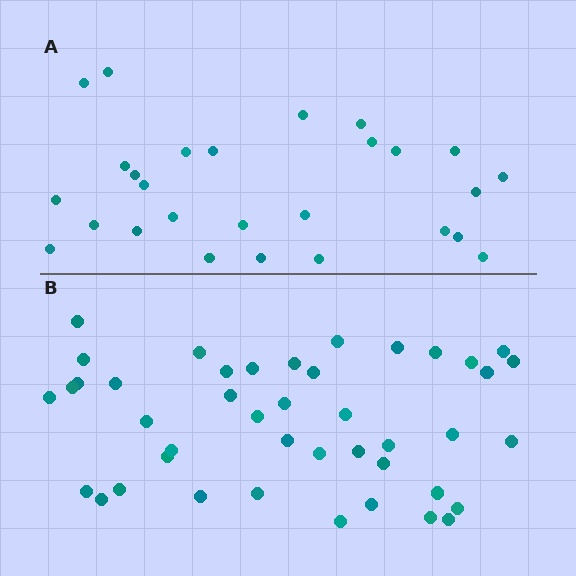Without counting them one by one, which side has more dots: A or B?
Region B (the bottom region) has more dots.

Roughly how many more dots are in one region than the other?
Region B has approximately 15 more dots than region A.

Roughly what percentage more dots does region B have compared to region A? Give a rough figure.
About 60% more.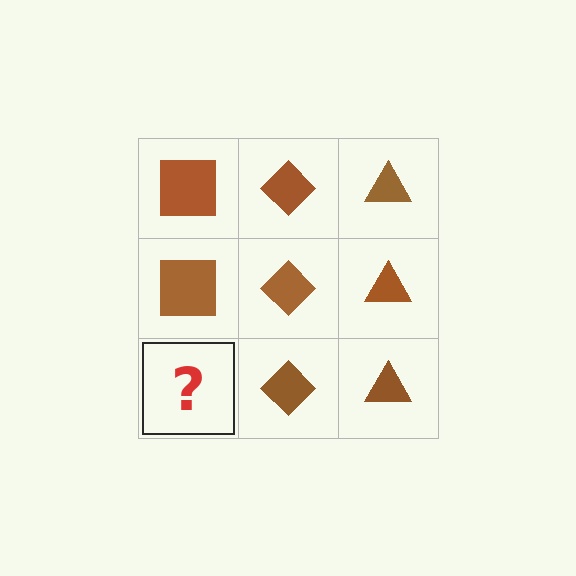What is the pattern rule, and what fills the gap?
The rule is that each column has a consistent shape. The gap should be filled with a brown square.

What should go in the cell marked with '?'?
The missing cell should contain a brown square.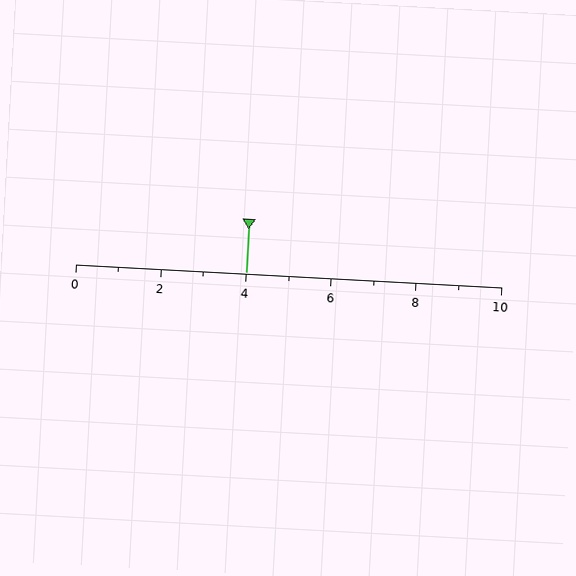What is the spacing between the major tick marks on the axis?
The major ticks are spaced 2 apart.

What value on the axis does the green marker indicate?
The marker indicates approximately 4.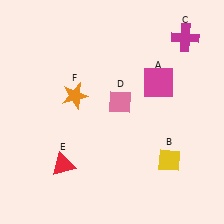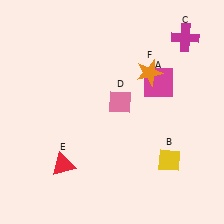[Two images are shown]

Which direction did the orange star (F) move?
The orange star (F) moved right.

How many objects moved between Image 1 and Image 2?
1 object moved between the two images.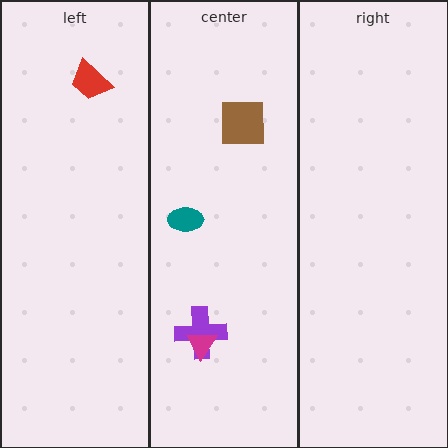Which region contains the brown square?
The center region.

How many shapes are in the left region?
1.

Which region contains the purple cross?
The center region.